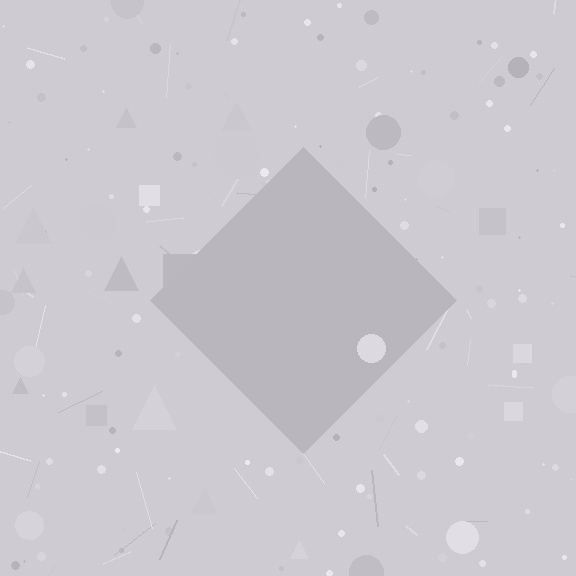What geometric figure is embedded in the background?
A diamond is embedded in the background.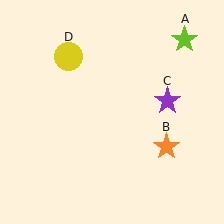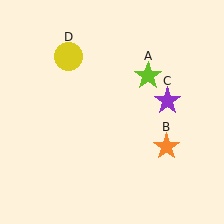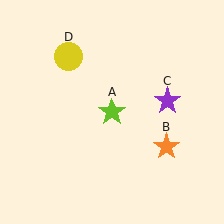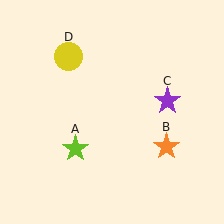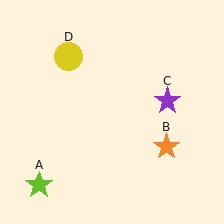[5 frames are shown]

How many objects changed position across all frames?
1 object changed position: lime star (object A).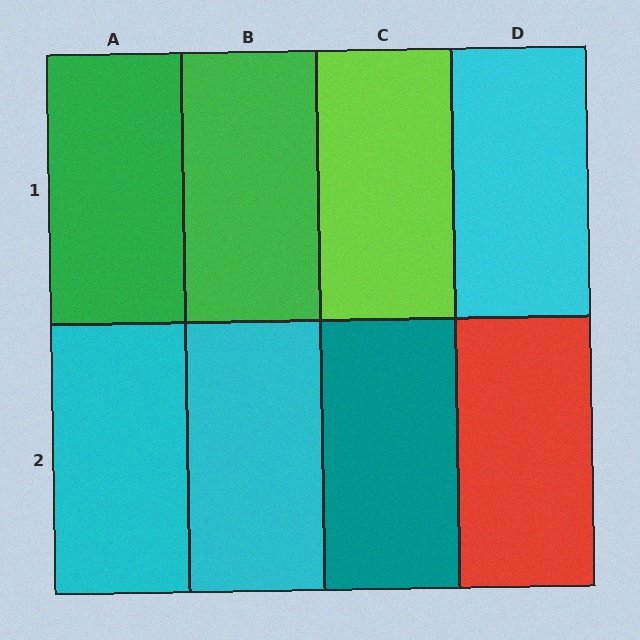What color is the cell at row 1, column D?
Cyan.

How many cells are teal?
1 cell is teal.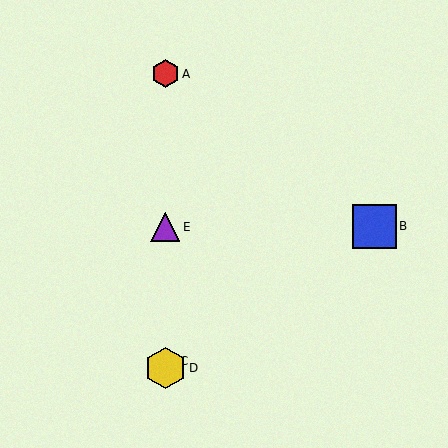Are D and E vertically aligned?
Yes, both are at x≈165.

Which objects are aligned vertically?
Objects A, C, D, E are aligned vertically.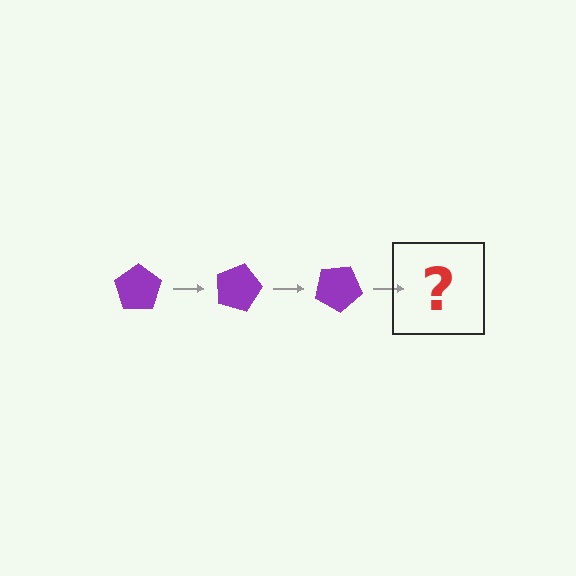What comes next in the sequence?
The next element should be a purple pentagon rotated 45 degrees.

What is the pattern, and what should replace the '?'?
The pattern is that the pentagon rotates 15 degrees each step. The '?' should be a purple pentagon rotated 45 degrees.